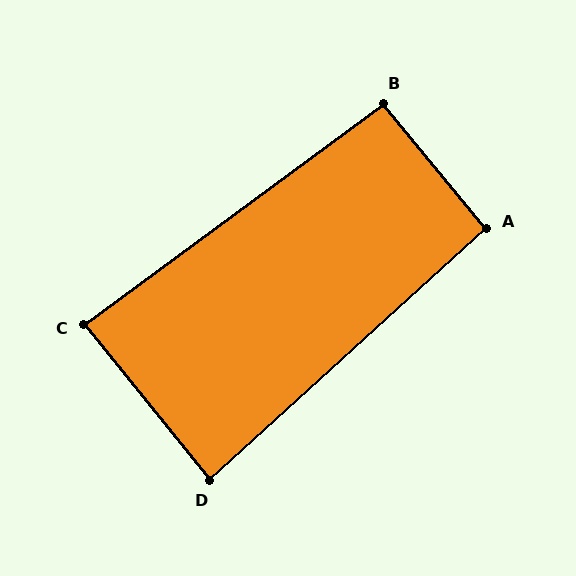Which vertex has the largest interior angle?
B, at approximately 93 degrees.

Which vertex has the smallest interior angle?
D, at approximately 87 degrees.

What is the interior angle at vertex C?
Approximately 87 degrees (approximately right).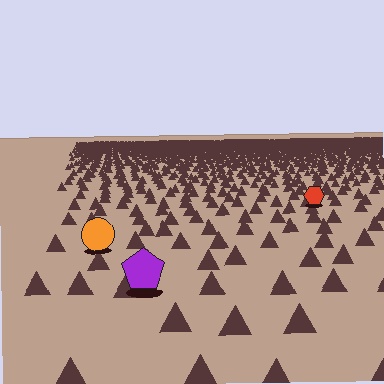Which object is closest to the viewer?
The purple pentagon is closest. The texture marks near it are larger and more spread out.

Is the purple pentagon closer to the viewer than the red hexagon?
Yes. The purple pentagon is closer — you can tell from the texture gradient: the ground texture is coarser near it.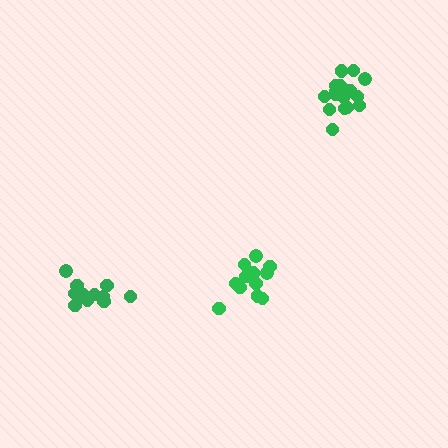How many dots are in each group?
Group 1: 13 dots, Group 2: 12 dots, Group 3: 18 dots (43 total).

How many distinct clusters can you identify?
There are 3 distinct clusters.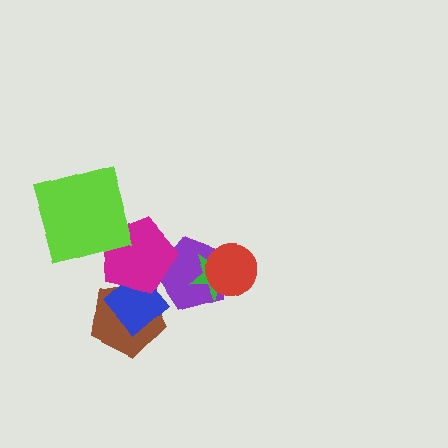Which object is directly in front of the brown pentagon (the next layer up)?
The blue diamond is directly in front of the brown pentagon.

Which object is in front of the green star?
The red circle is in front of the green star.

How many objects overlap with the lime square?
1 object overlaps with the lime square.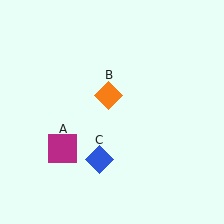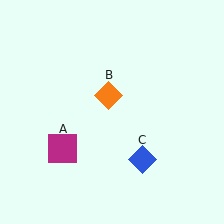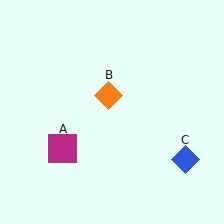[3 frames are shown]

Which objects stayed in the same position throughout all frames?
Magenta square (object A) and orange diamond (object B) remained stationary.